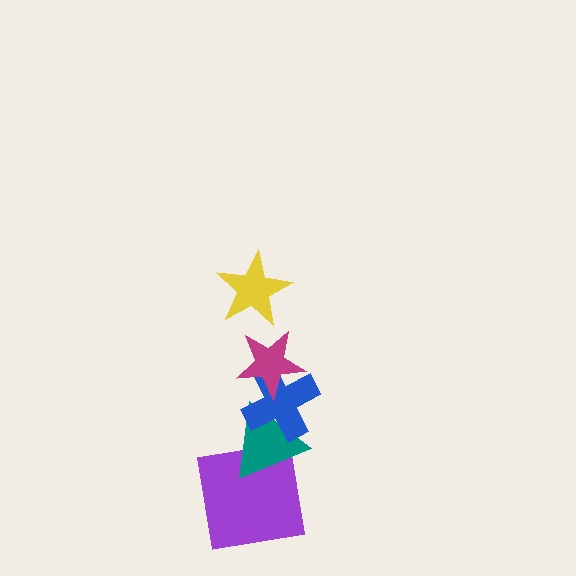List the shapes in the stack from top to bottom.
From top to bottom: the yellow star, the magenta star, the blue cross, the teal triangle, the purple square.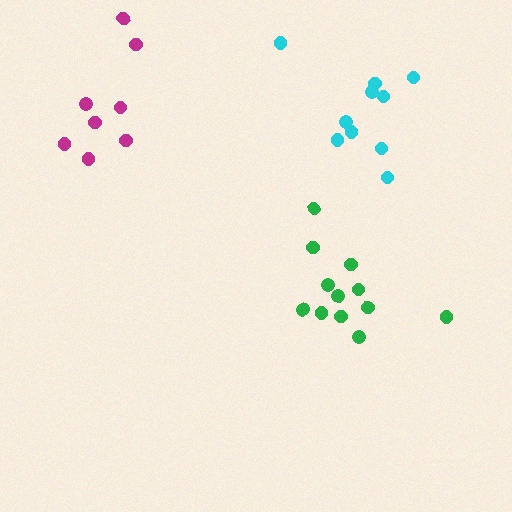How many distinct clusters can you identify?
There are 3 distinct clusters.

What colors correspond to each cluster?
The clusters are colored: magenta, green, cyan.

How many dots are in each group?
Group 1: 8 dots, Group 2: 12 dots, Group 3: 10 dots (30 total).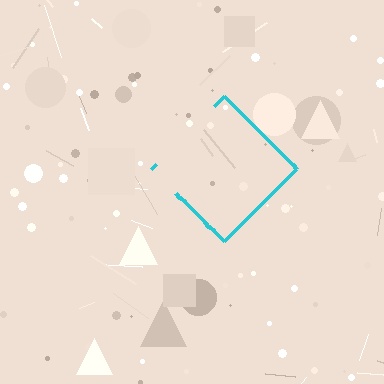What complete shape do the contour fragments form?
The contour fragments form a diamond.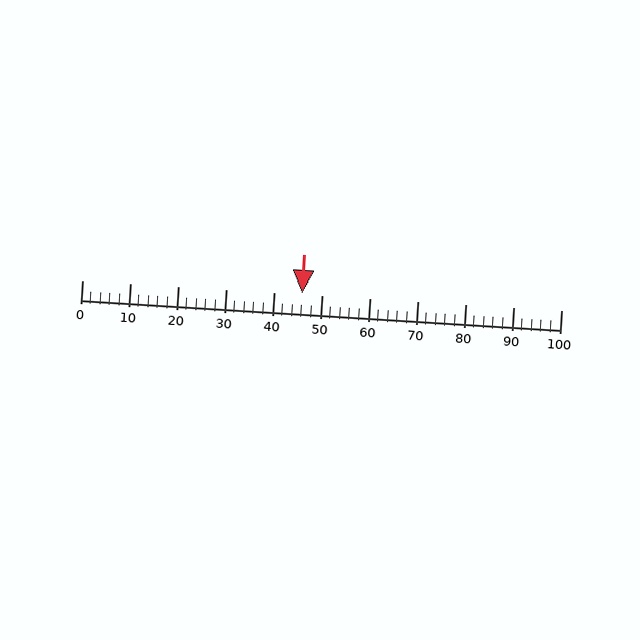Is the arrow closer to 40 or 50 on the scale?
The arrow is closer to 50.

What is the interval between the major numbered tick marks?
The major tick marks are spaced 10 units apart.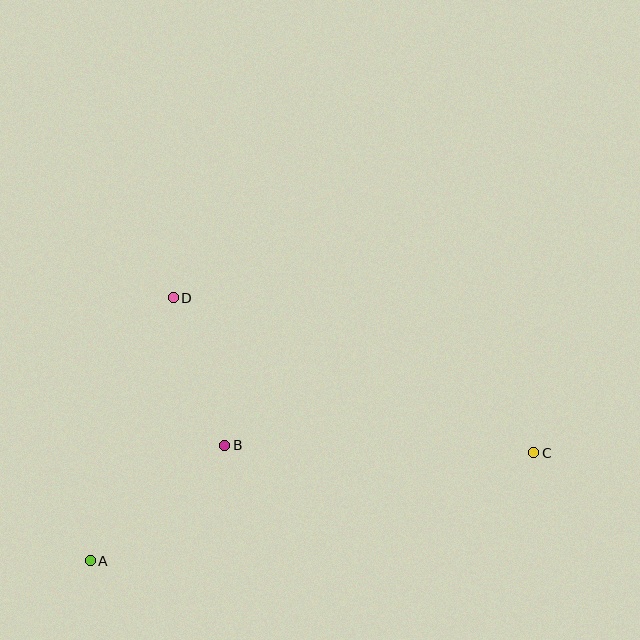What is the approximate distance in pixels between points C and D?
The distance between C and D is approximately 392 pixels.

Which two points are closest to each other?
Points B and D are closest to each other.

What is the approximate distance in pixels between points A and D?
The distance between A and D is approximately 276 pixels.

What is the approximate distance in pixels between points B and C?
The distance between B and C is approximately 309 pixels.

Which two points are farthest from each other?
Points A and C are farthest from each other.